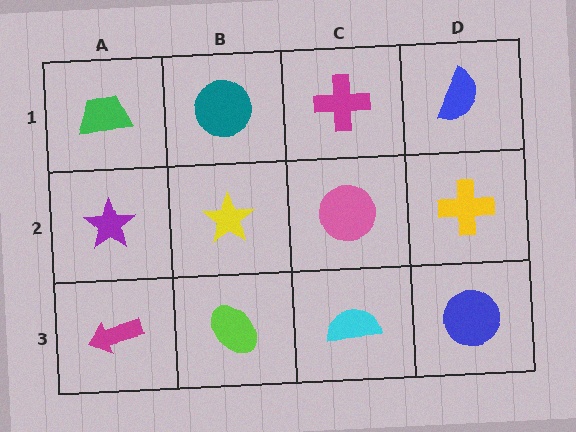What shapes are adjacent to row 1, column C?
A pink circle (row 2, column C), a teal circle (row 1, column B), a blue semicircle (row 1, column D).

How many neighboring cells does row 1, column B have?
3.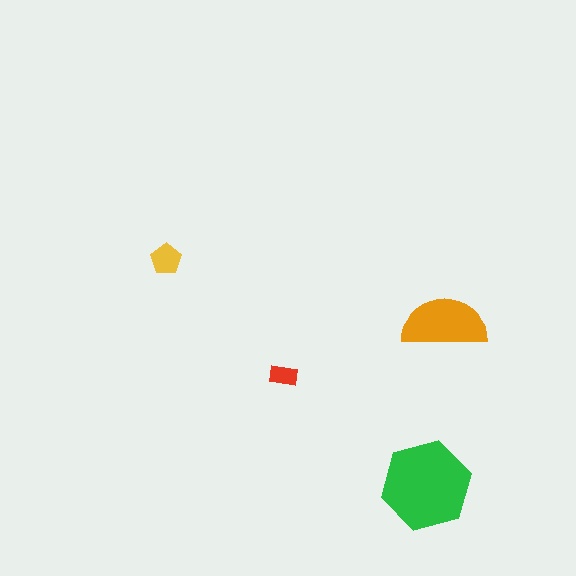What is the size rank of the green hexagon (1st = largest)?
1st.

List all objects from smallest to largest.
The red rectangle, the yellow pentagon, the orange semicircle, the green hexagon.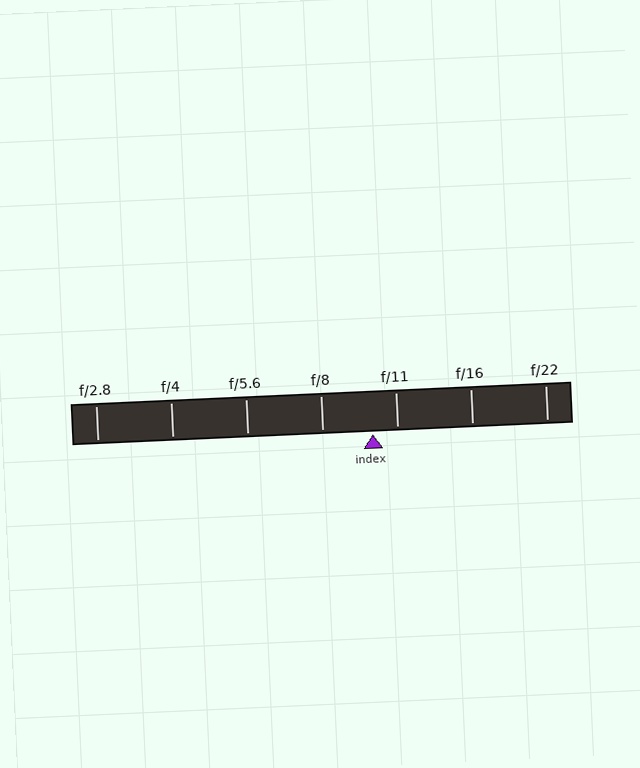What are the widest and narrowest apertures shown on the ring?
The widest aperture shown is f/2.8 and the narrowest is f/22.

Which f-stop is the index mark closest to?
The index mark is closest to f/11.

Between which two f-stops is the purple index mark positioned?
The index mark is between f/8 and f/11.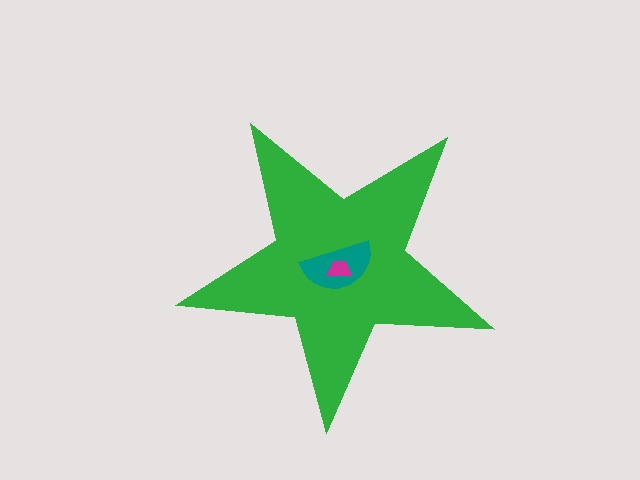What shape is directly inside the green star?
The teal semicircle.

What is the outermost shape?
The green star.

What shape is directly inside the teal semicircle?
The magenta trapezoid.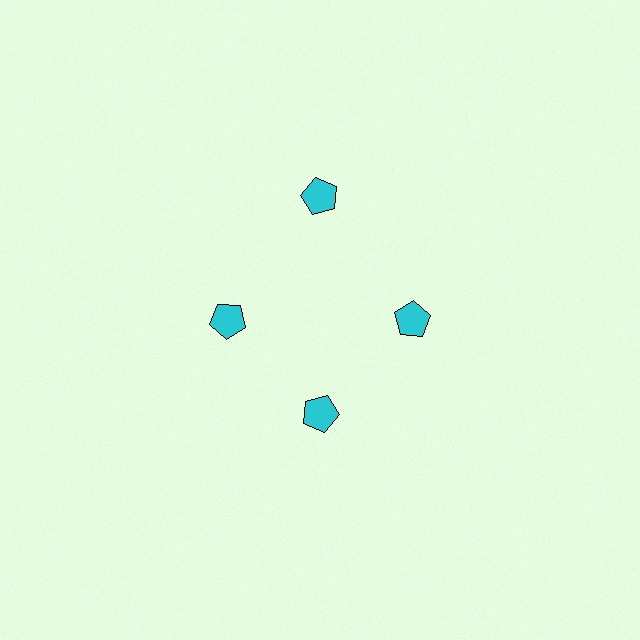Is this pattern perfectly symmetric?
No. The 4 cyan pentagons are arranged in a ring, but one element near the 12 o'clock position is pushed outward from the center, breaking the 4-fold rotational symmetry.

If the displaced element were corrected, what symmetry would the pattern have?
It would have 4-fold rotational symmetry — the pattern would map onto itself every 90 degrees.